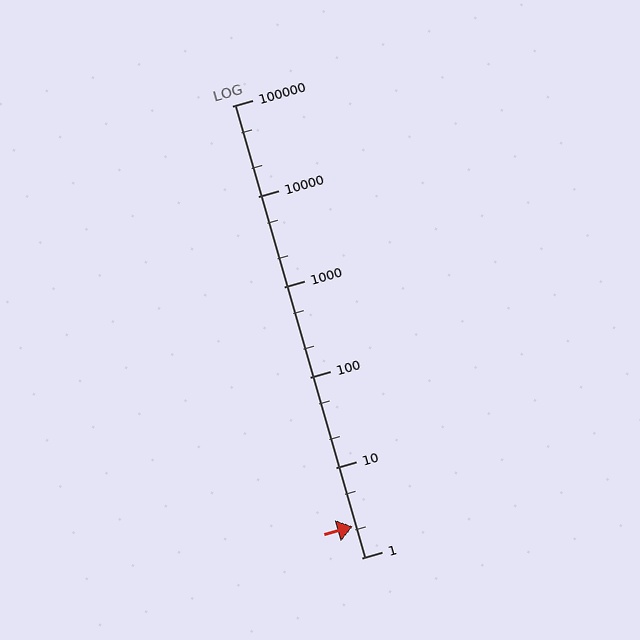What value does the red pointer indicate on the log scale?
The pointer indicates approximately 2.2.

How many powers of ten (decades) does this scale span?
The scale spans 5 decades, from 1 to 100000.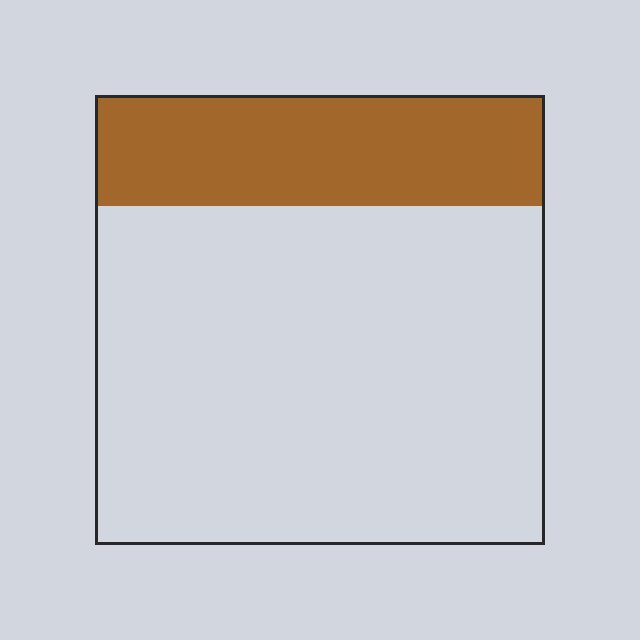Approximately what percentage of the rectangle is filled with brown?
Approximately 25%.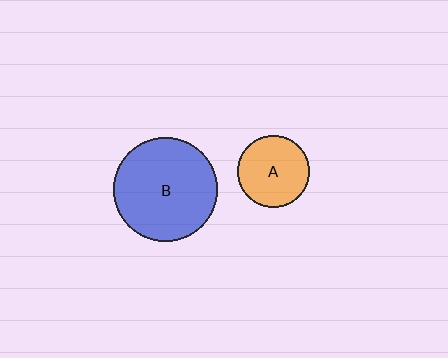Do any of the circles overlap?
No, none of the circles overlap.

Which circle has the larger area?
Circle B (blue).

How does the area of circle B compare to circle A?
Approximately 2.1 times.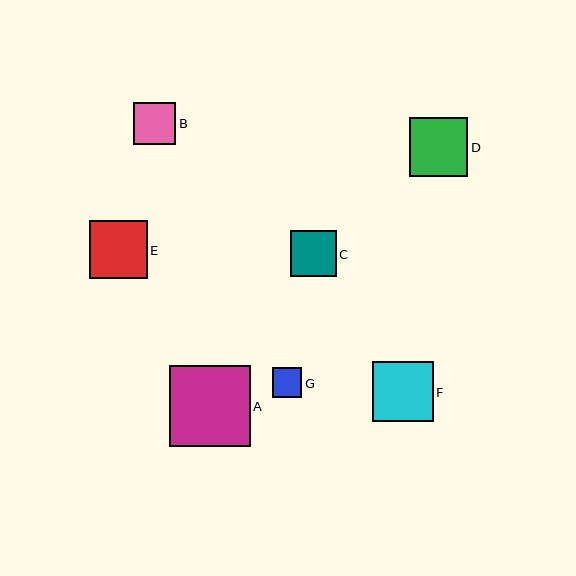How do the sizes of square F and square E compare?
Square F and square E are approximately the same size.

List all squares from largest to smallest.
From largest to smallest: A, F, D, E, C, B, G.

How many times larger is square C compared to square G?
Square C is approximately 1.6 times the size of square G.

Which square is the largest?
Square A is the largest with a size of approximately 81 pixels.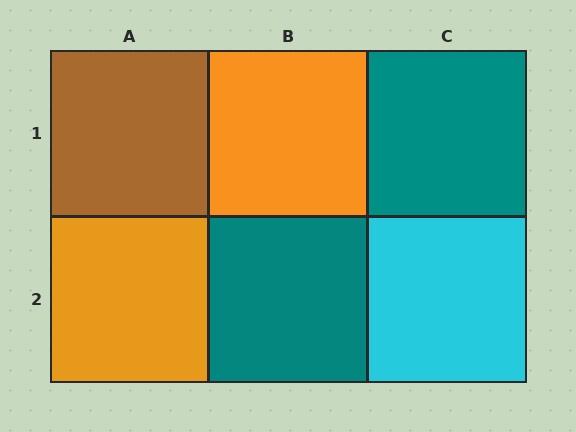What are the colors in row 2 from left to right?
Orange, teal, cyan.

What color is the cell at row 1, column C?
Teal.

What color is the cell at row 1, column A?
Brown.